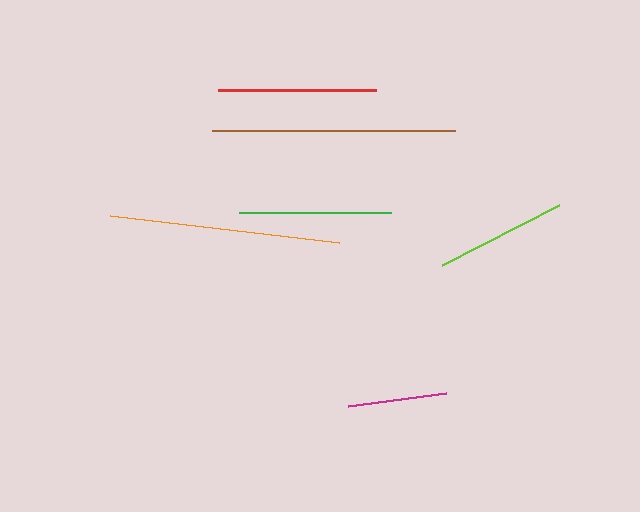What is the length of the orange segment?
The orange segment is approximately 231 pixels long.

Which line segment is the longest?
The brown line is the longest at approximately 243 pixels.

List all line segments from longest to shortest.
From longest to shortest: brown, orange, red, green, lime, magenta.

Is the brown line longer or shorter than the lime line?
The brown line is longer than the lime line.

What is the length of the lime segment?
The lime segment is approximately 131 pixels long.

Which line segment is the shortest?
The magenta line is the shortest at approximately 99 pixels.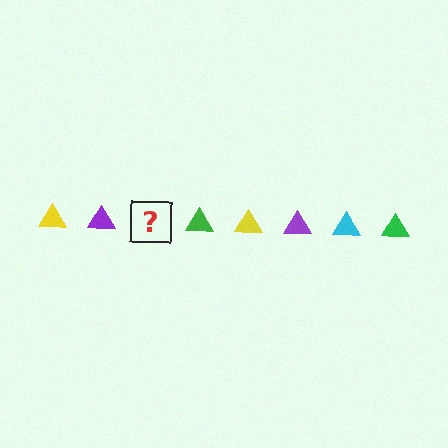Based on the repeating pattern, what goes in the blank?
The blank should be a cyan triangle.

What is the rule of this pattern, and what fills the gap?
The rule is that the pattern cycles through yellow, purple, cyan, green triangles. The gap should be filled with a cyan triangle.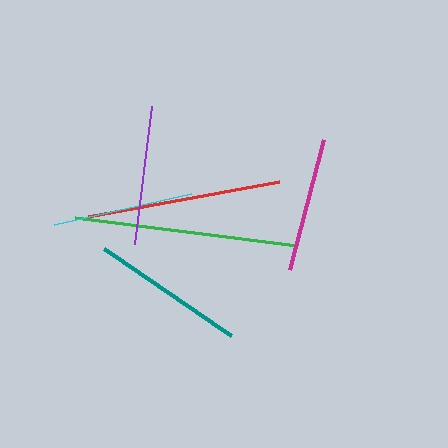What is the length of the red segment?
The red segment is approximately 194 pixels long.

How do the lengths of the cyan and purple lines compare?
The cyan and purple lines are approximately the same length.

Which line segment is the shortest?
The magenta line is the shortest at approximately 134 pixels.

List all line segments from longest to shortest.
From longest to shortest: green, red, teal, cyan, purple, magenta.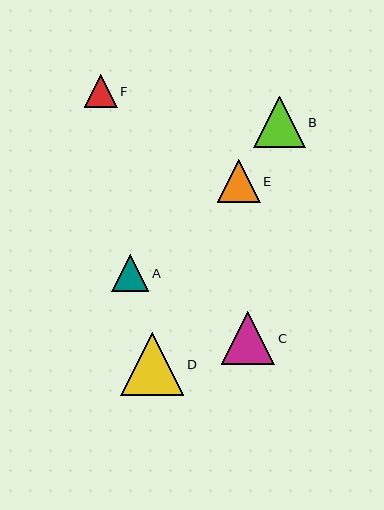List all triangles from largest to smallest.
From largest to smallest: D, C, B, E, A, F.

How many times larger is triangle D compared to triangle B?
Triangle D is approximately 1.2 times the size of triangle B.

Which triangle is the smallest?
Triangle F is the smallest with a size of approximately 33 pixels.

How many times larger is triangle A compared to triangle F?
Triangle A is approximately 1.1 times the size of triangle F.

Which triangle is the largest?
Triangle D is the largest with a size of approximately 63 pixels.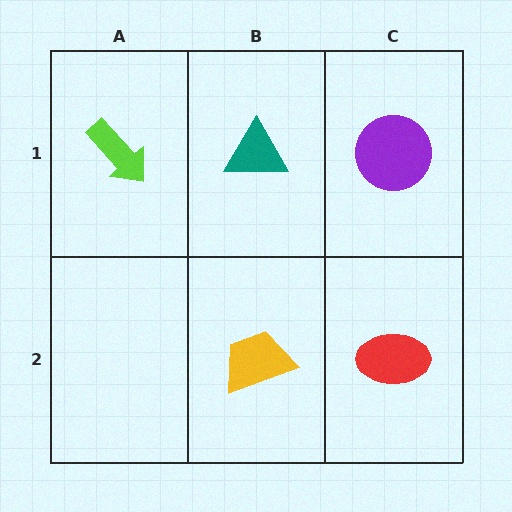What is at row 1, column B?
A teal triangle.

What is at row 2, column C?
A red ellipse.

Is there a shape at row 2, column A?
No, that cell is empty.